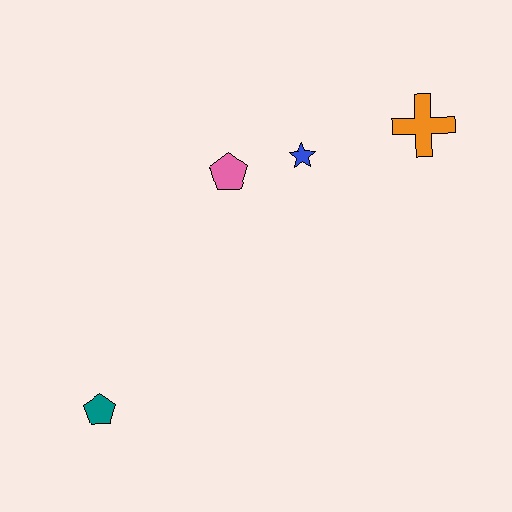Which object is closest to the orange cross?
The blue star is closest to the orange cross.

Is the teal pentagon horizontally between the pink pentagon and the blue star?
No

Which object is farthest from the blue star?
The teal pentagon is farthest from the blue star.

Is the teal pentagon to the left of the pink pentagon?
Yes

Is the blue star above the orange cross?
No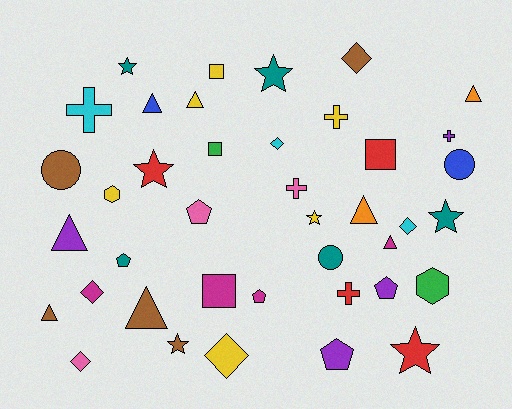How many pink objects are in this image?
There are 3 pink objects.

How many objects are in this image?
There are 40 objects.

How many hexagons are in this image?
There are 2 hexagons.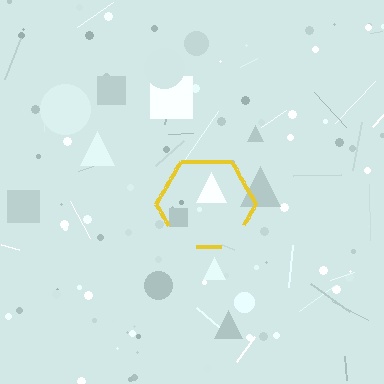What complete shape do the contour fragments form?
The contour fragments form a hexagon.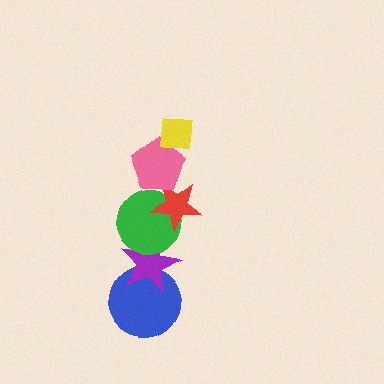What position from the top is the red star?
The red star is 3rd from the top.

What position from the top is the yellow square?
The yellow square is 1st from the top.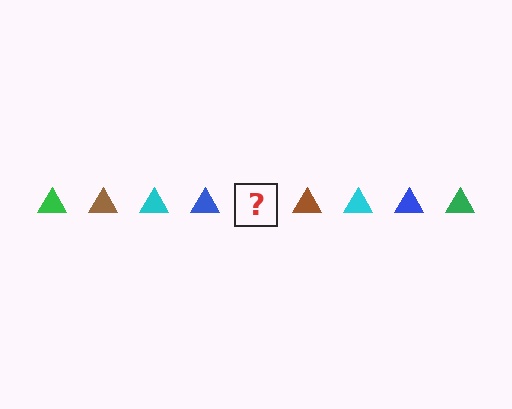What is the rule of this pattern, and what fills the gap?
The rule is that the pattern cycles through green, brown, cyan, blue triangles. The gap should be filled with a green triangle.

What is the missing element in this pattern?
The missing element is a green triangle.